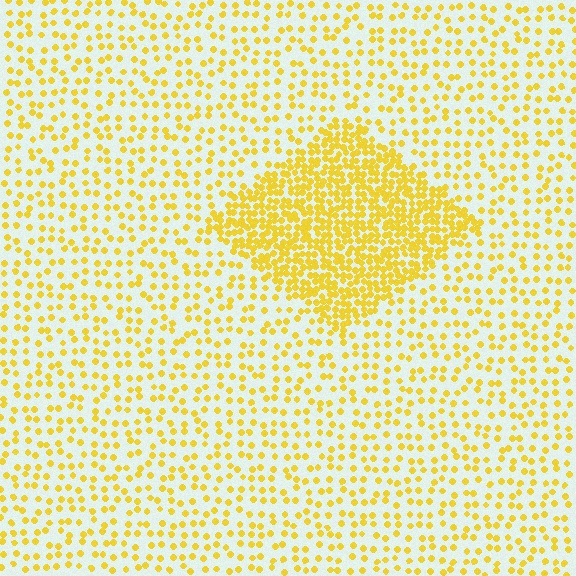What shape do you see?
I see a diamond.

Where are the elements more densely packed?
The elements are more densely packed inside the diamond boundary.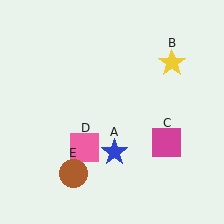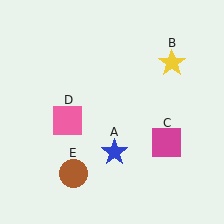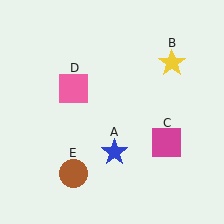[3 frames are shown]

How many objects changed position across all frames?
1 object changed position: pink square (object D).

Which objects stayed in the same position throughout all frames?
Blue star (object A) and yellow star (object B) and magenta square (object C) and brown circle (object E) remained stationary.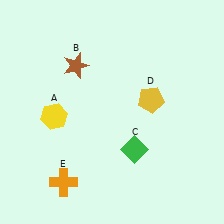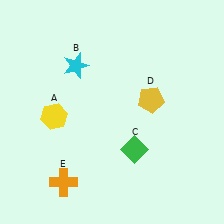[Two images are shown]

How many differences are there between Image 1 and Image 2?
There is 1 difference between the two images.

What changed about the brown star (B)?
In Image 1, B is brown. In Image 2, it changed to cyan.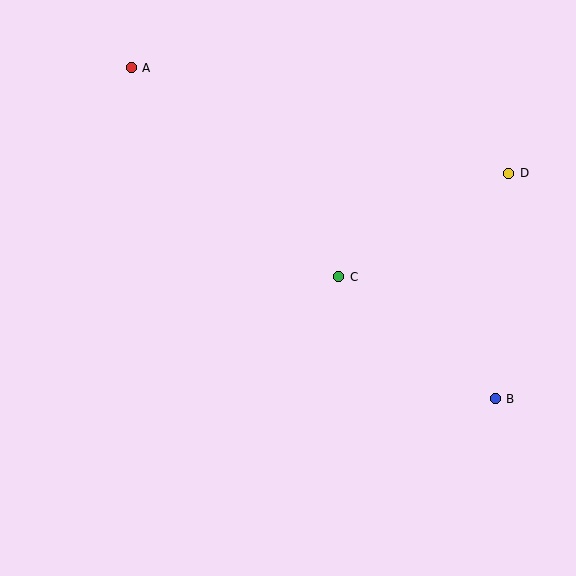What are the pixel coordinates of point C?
Point C is at (339, 277).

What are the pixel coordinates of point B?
Point B is at (495, 399).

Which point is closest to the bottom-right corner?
Point B is closest to the bottom-right corner.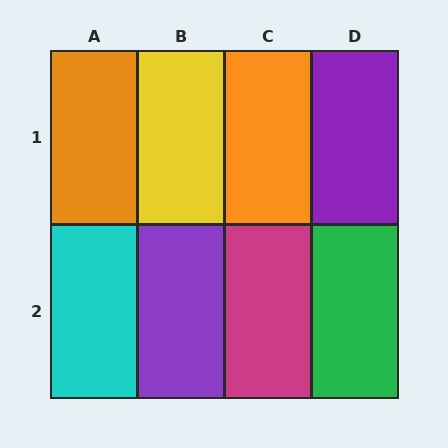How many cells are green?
1 cell is green.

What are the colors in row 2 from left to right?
Cyan, purple, magenta, green.